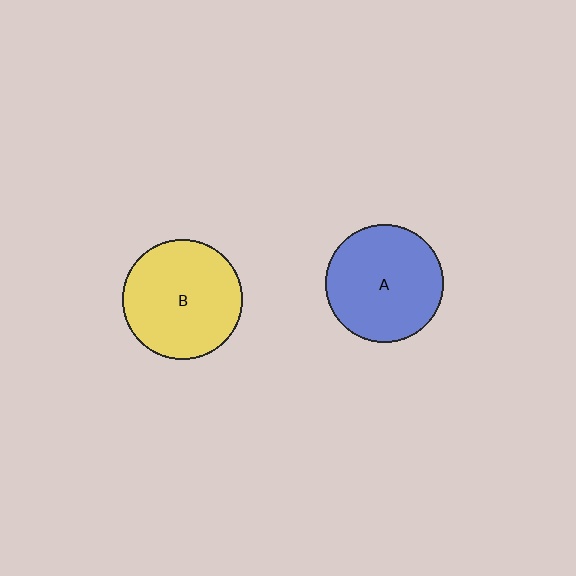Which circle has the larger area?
Circle B (yellow).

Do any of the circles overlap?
No, none of the circles overlap.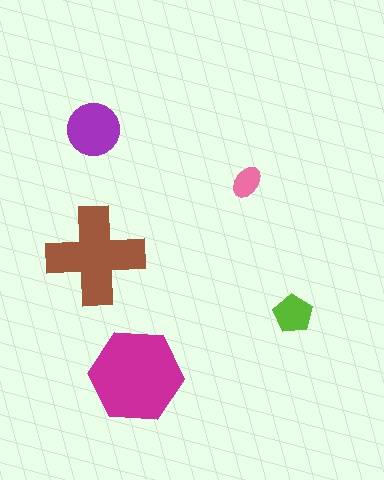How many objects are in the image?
There are 5 objects in the image.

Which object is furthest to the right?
The lime pentagon is rightmost.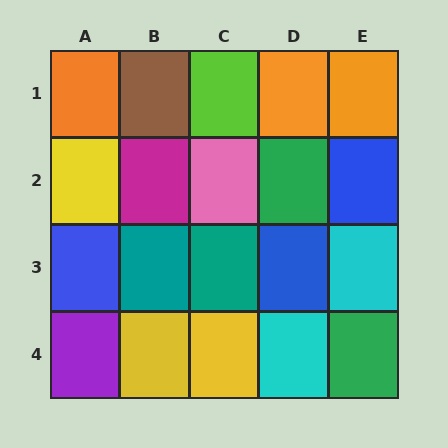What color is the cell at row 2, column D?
Green.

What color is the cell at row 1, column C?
Lime.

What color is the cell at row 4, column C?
Yellow.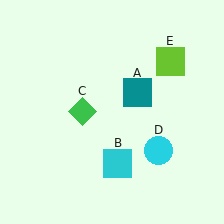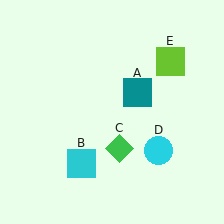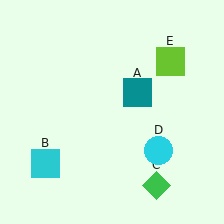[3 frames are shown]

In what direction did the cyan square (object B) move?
The cyan square (object B) moved left.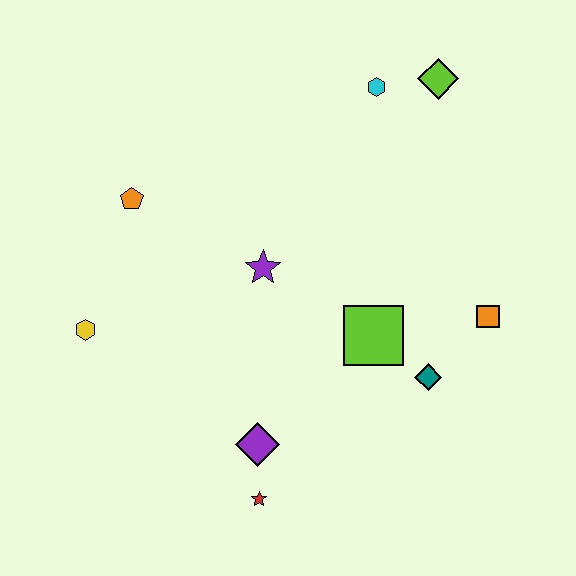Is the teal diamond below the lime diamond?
Yes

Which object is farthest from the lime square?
The yellow hexagon is farthest from the lime square.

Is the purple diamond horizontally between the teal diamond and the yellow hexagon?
Yes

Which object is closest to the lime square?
The teal diamond is closest to the lime square.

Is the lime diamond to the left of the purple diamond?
No